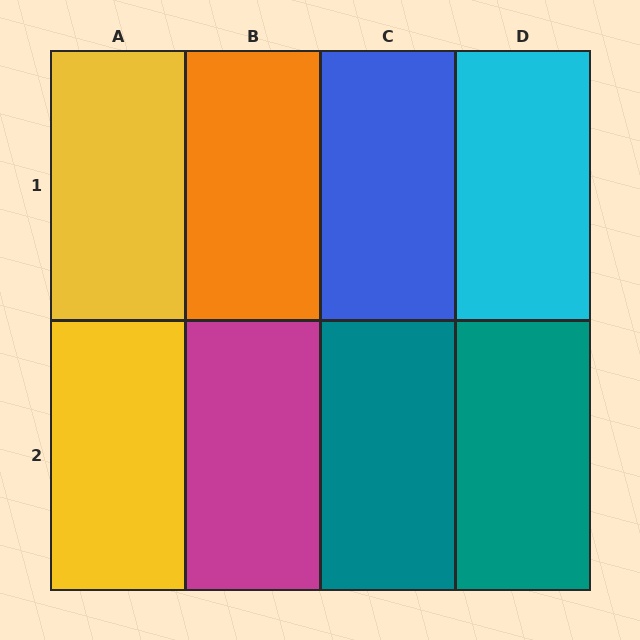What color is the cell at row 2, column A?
Yellow.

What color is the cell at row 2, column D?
Teal.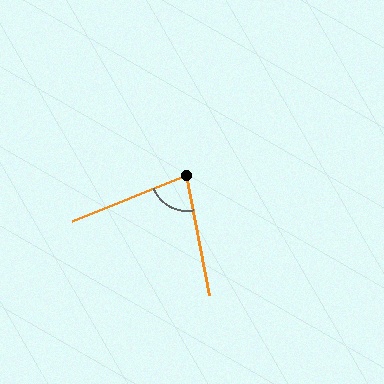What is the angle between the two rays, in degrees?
Approximately 79 degrees.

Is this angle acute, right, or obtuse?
It is acute.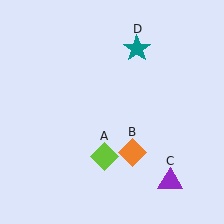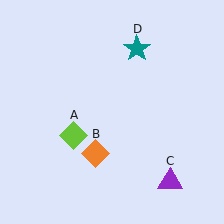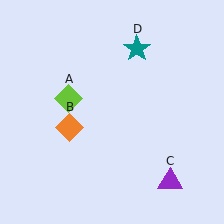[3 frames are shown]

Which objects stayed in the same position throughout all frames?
Purple triangle (object C) and teal star (object D) remained stationary.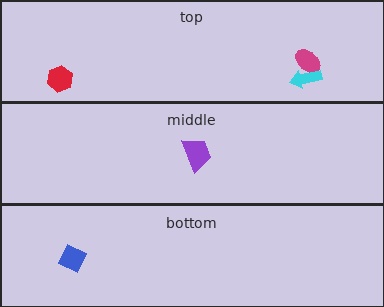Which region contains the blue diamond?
The bottom region.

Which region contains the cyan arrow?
The top region.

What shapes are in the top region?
The magenta ellipse, the red hexagon, the cyan arrow.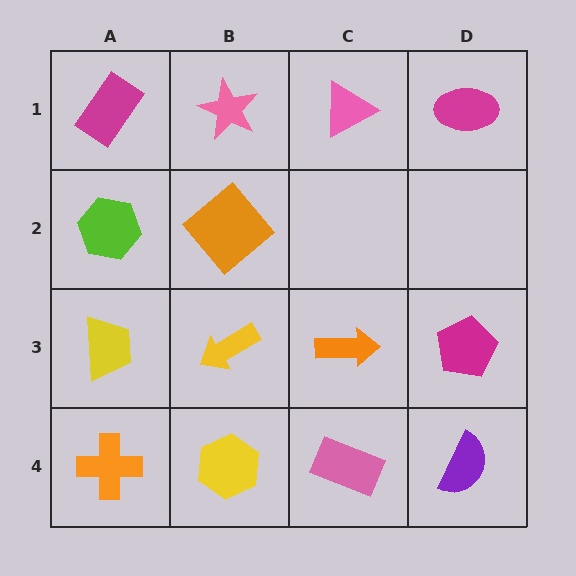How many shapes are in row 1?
4 shapes.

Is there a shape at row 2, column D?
No, that cell is empty.